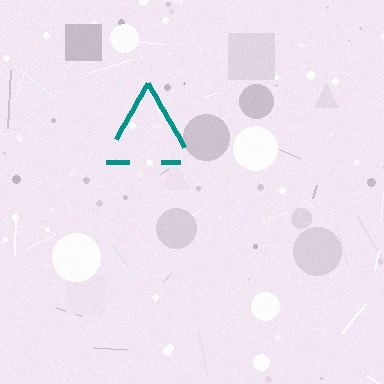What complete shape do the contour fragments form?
The contour fragments form a triangle.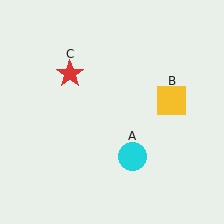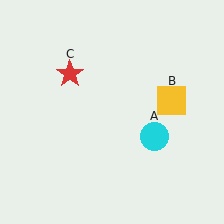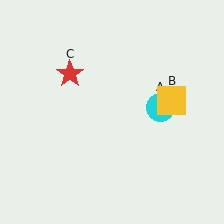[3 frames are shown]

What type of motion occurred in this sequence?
The cyan circle (object A) rotated counterclockwise around the center of the scene.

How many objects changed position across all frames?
1 object changed position: cyan circle (object A).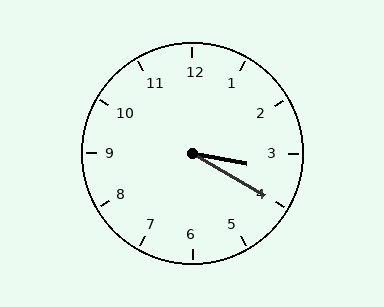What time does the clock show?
3:20.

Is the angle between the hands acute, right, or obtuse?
It is acute.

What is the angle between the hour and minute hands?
Approximately 20 degrees.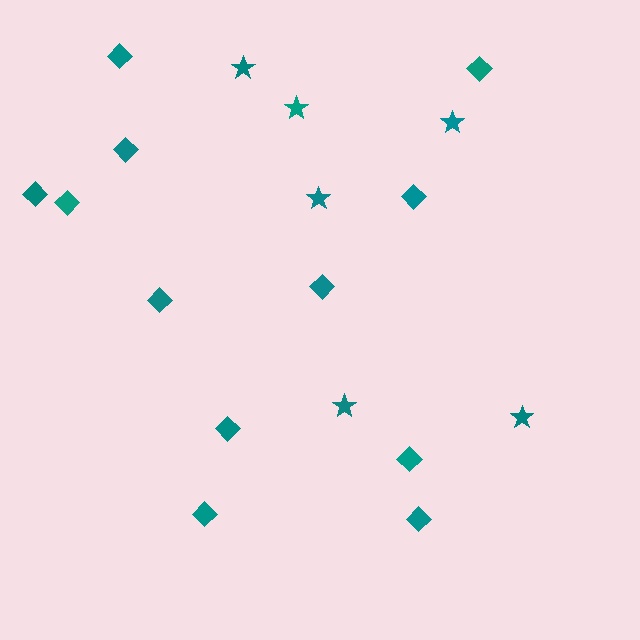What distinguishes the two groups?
There are 2 groups: one group of stars (6) and one group of diamonds (12).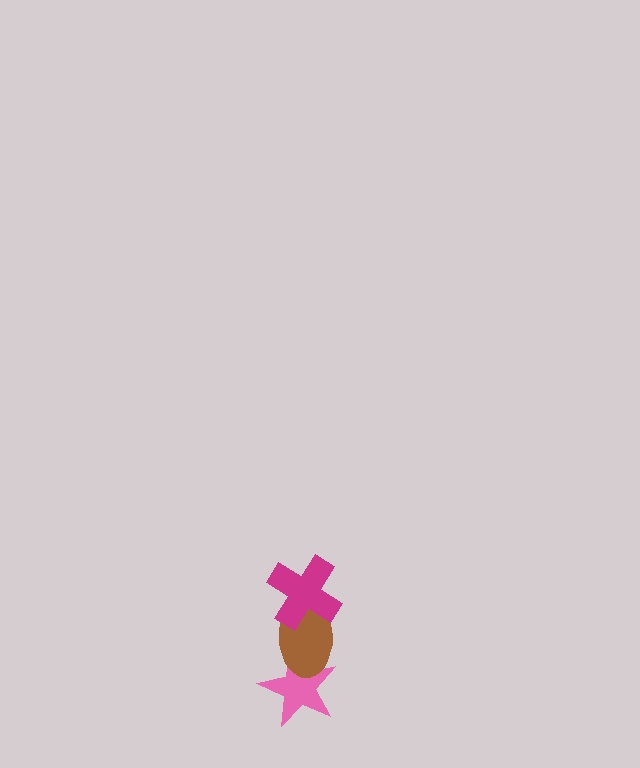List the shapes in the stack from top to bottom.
From top to bottom: the magenta cross, the brown ellipse, the pink star.